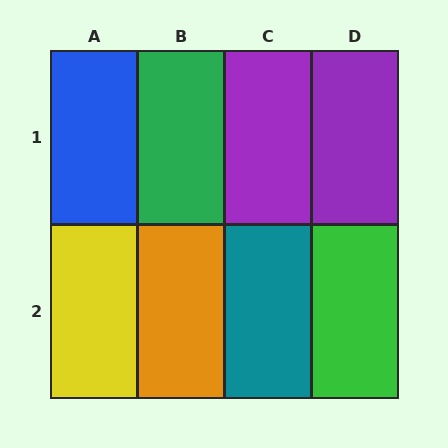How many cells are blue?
1 cell is blue.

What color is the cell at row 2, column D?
Green.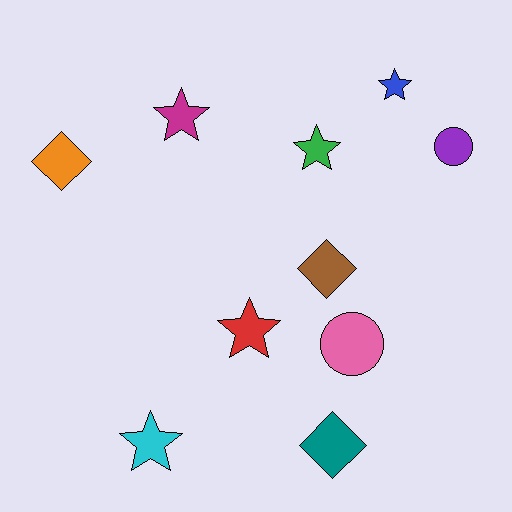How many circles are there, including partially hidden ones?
There are 2 circles.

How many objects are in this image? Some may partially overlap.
There are 10 objects.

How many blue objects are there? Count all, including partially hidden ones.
There is 1 blue object.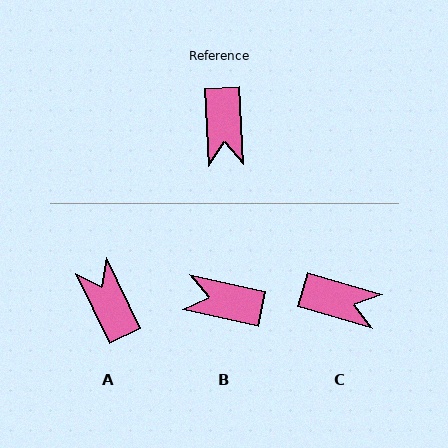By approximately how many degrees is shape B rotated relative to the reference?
Approximately 106 degrees clockwise.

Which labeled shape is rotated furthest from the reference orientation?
A, about 157 degrees away.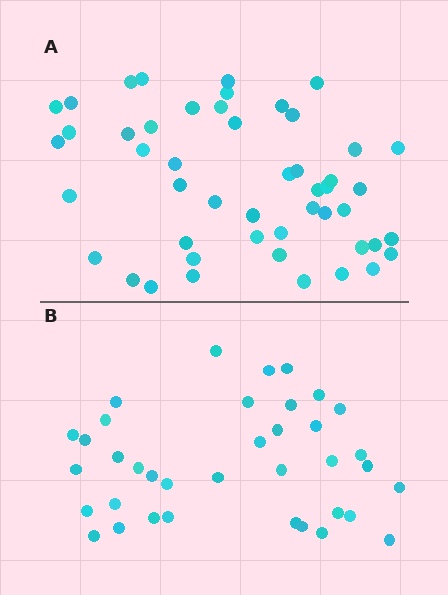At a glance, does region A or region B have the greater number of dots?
Region A (the top region) has more dots.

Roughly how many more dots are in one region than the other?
Region A has roughly 12 or so more dots than region B.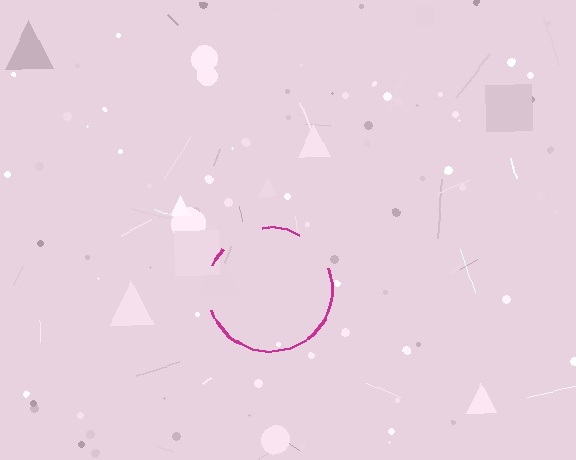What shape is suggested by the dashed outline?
The dashed outline suggests a circle.